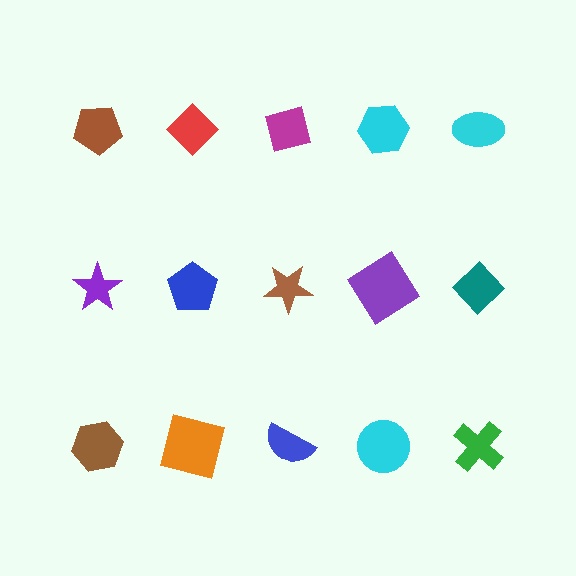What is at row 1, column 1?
A brown pentagon.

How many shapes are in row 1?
5 shapes.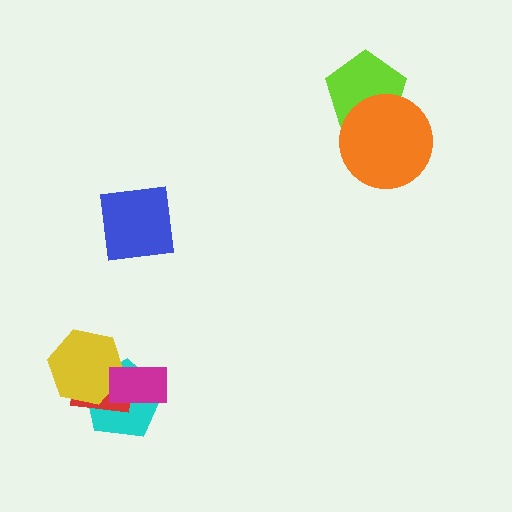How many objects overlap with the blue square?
0 objects overlap with the blue square.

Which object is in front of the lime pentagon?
The orange circle is in front of the lime pentagon.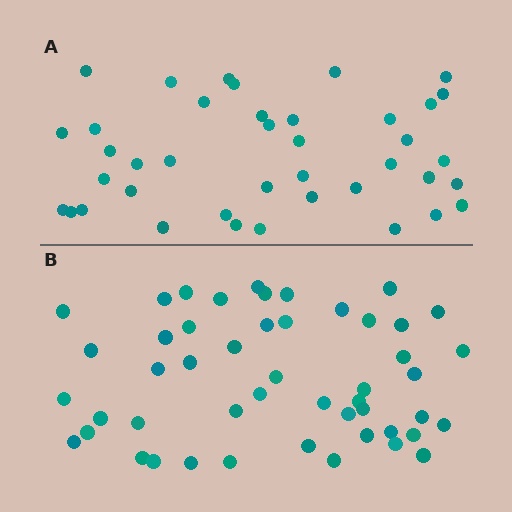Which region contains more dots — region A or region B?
Region B (the bottom region) has more dots.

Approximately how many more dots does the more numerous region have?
Region B has roughly 8 or so more dots than region A.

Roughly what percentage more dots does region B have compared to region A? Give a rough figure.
About 20% more.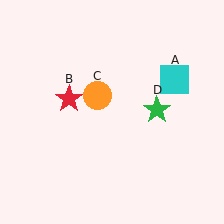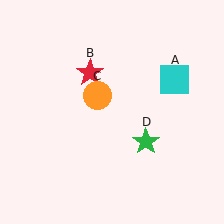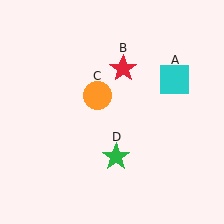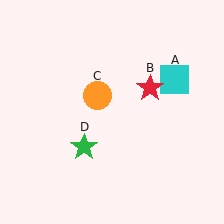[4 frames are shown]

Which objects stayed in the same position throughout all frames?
Cyan square (object A) and orange circle (object C) remained stationary.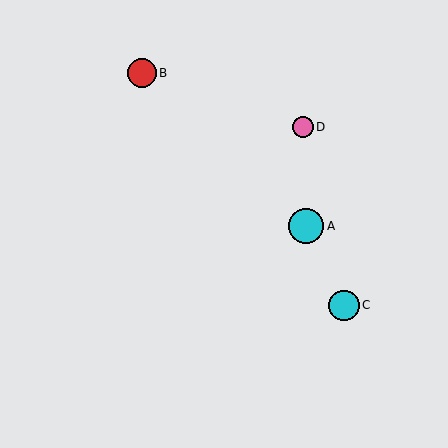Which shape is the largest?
The cyan circle (labeled A) is the largest.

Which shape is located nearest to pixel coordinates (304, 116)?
The pink circle (labeled D) at (303, 127) is nearest to that location.